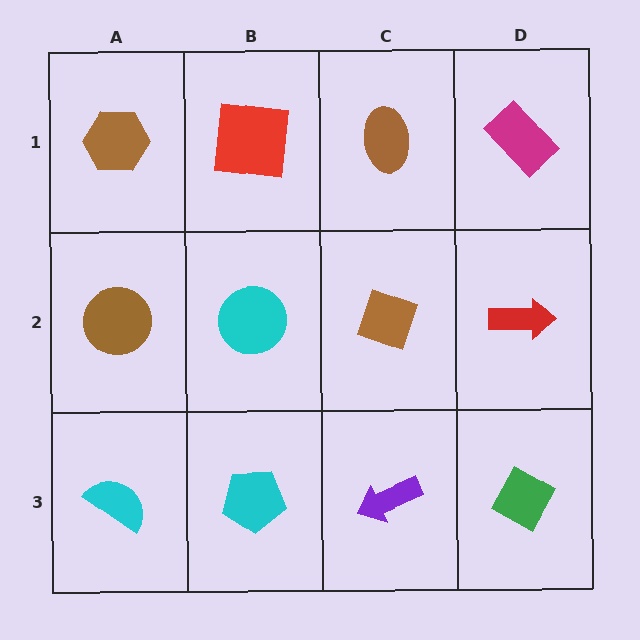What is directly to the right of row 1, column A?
A red square.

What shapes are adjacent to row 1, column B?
A cyan circle (row 2, column B), a brown hexagon (row 1, column A), a brown ellipse (row 1, column C).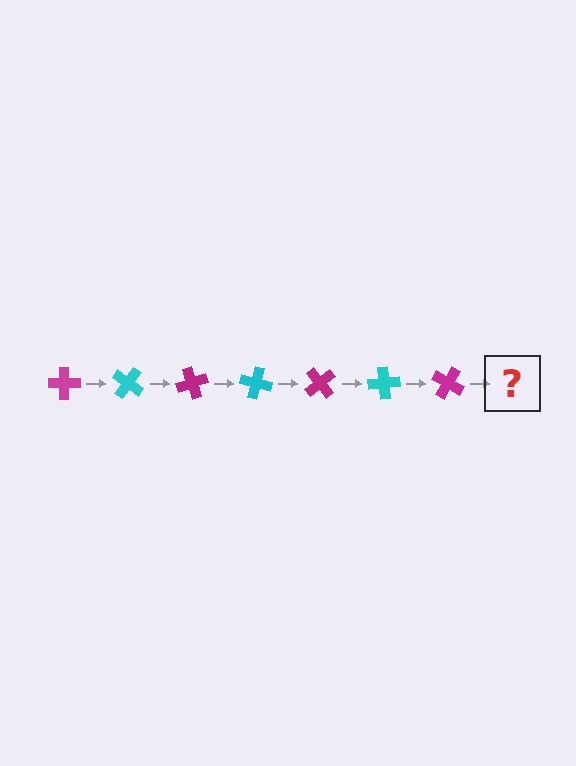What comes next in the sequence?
The next element should be a cyan cross, rotated 245 degrees from the start.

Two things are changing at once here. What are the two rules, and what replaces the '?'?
The two rules are that it rotates 35 degrees each step and the color cycles through magenta and cyan. The '?' should be a cyan cross, rotated 245 degrees from the start.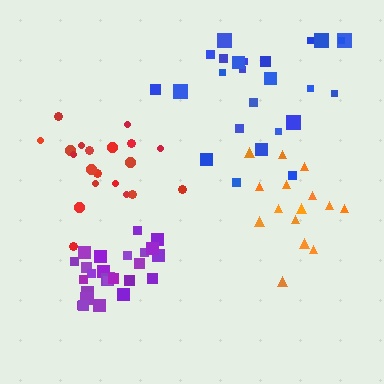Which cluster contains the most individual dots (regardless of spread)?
Purple (26).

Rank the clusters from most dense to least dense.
purple, red, orange, blue.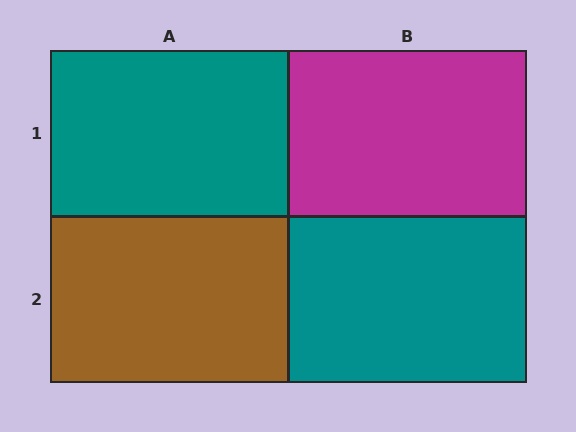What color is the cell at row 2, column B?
Teal.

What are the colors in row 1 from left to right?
Teal, magenta.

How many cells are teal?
2 cells are teal.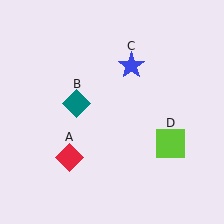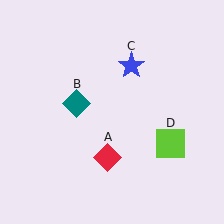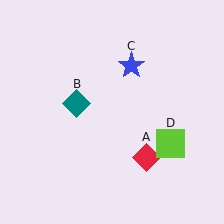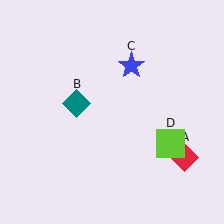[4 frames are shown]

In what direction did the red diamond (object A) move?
The red diamond (object A) moved right.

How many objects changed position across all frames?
1 object changed position: red diamond (object A).